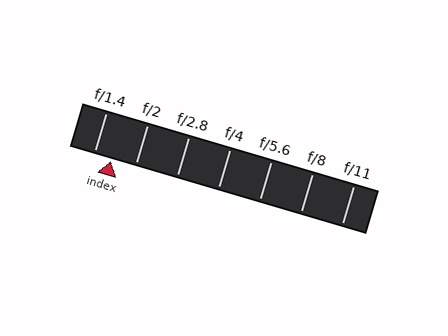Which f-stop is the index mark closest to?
The index mark is closest to f/1.4.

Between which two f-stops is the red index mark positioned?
The index mark is between f/1.4 and f/2.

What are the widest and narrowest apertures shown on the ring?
The widest aperture shown is f/1.4 and the narrowest is f/11.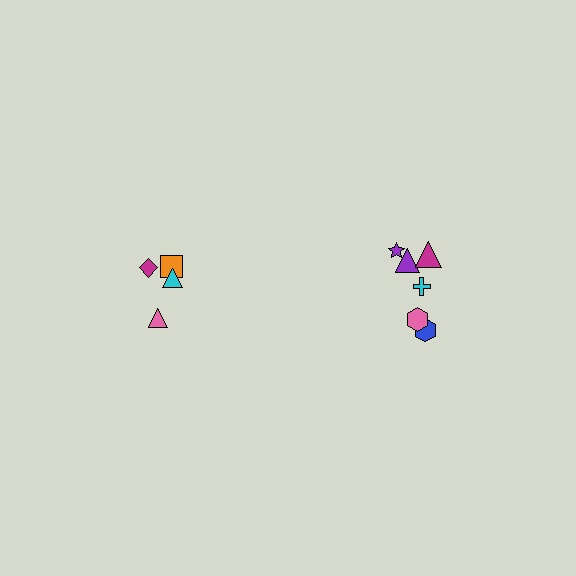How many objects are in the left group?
There are 4 objects.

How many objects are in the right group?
There are 6 objects.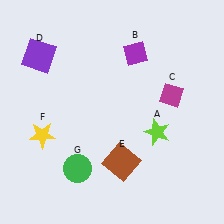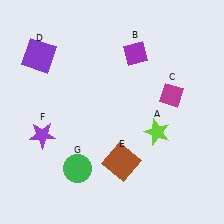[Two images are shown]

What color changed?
The star (F) changed from yellow in Image 1 to purple in Image 2.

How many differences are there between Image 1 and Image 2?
There is 1 difference between the two images.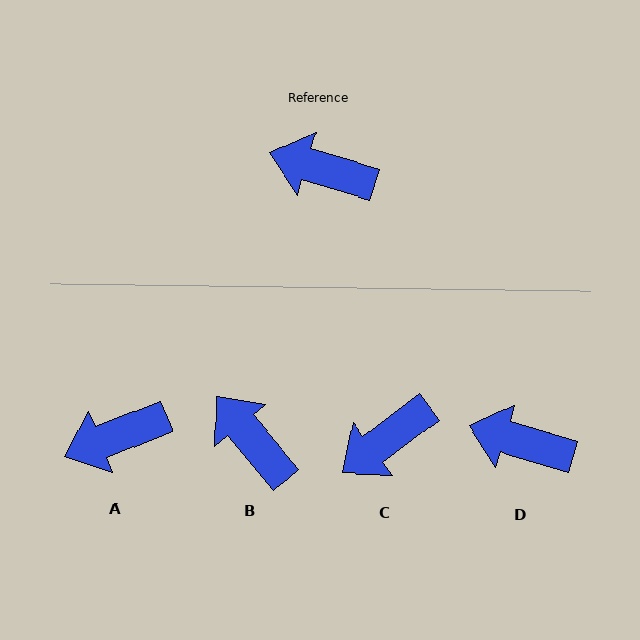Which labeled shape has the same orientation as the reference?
D.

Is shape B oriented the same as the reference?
No, it is off by about 34 degrees.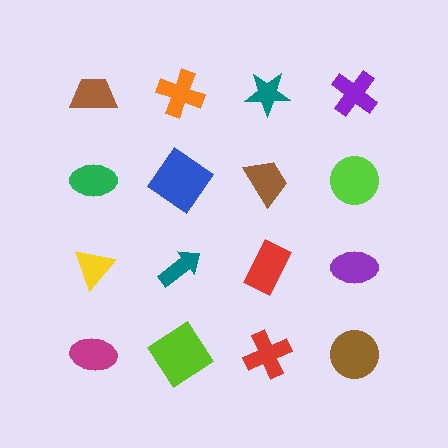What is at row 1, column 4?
A purple cross.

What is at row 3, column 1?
A yellow triangle.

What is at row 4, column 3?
A red cross.